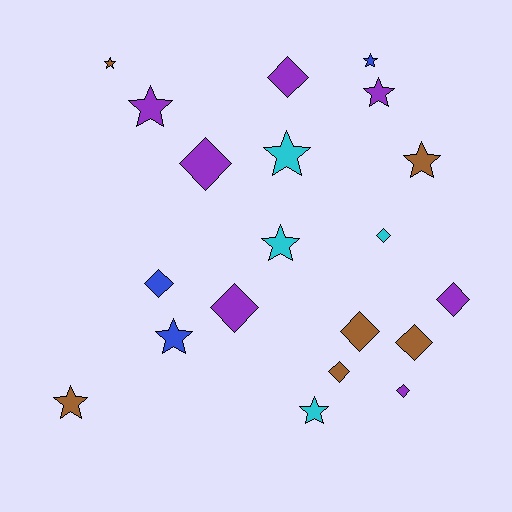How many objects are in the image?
There are 20 objects.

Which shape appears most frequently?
Star, with 10 objects.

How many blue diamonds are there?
There is 1 blue diamond.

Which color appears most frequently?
Purple, with 7 objects.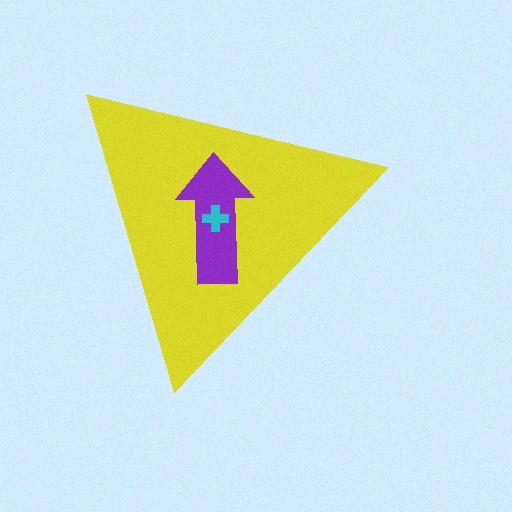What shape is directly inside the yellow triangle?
The purple arrow.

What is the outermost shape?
The yellow triangle.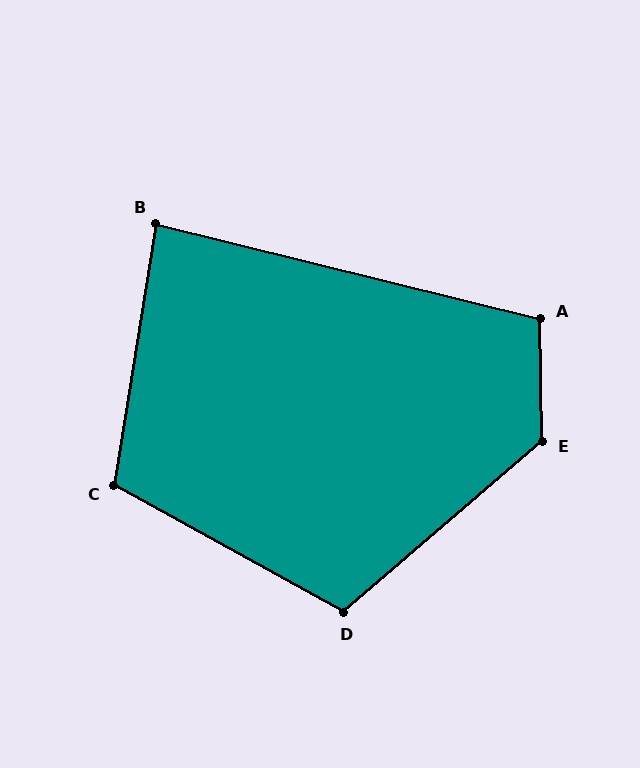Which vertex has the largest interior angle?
E, at approximately 130 degrees.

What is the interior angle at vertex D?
Approximately 110 degrees (obtuse).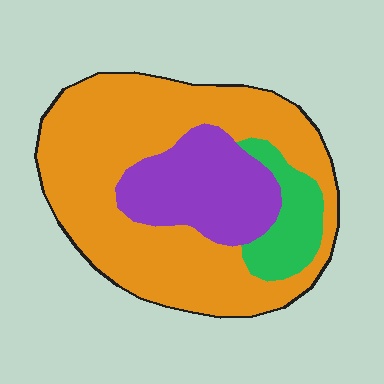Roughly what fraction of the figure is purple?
Purple covers about 25% of the figure.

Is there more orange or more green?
Orange.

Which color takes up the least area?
Green, at roughly 10%.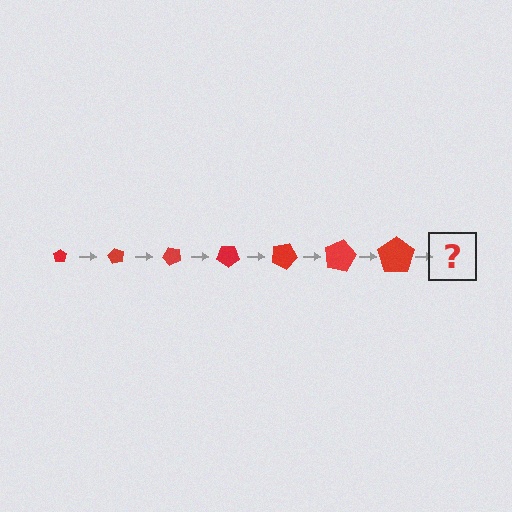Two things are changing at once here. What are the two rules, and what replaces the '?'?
The two rules are that the pentagon grows larger each step and it rotates 60 degrees each step. The '?' should be a pentagon, larger than the previous one and rotated 420 degrees from the start.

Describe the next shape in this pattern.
It should be a pentagon, larger than the previous one and rotated 420 degrees from the start.